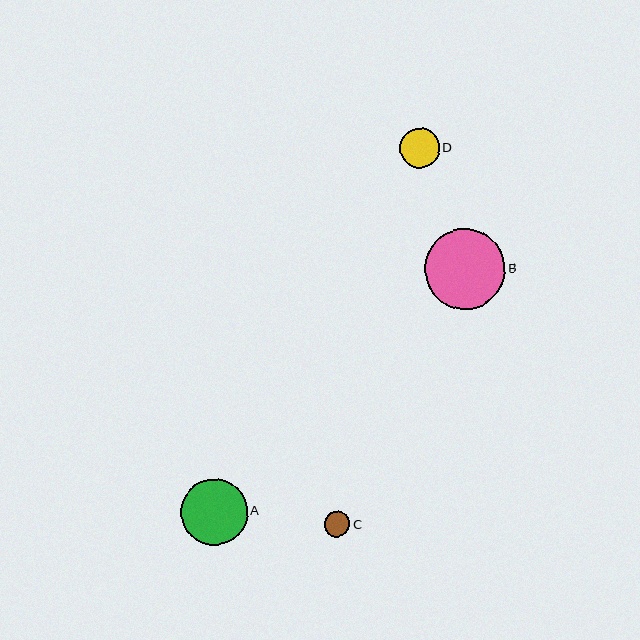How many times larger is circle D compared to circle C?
Circle D is approximately 1.6 times the size of circle C.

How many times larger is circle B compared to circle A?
Circle B is approximately 1.2 times the size of circle A.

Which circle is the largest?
Circle B is the largest with a size of approximately 81 pixels.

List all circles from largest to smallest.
From largest to smallest: B, A, D, C.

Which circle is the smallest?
Circle C is the smallest with a size of approximately 25 pixels.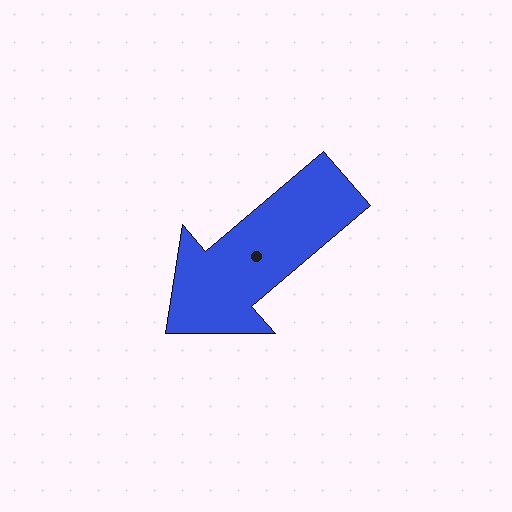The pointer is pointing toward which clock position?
Roughly 8 o'clock.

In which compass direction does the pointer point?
Southwest.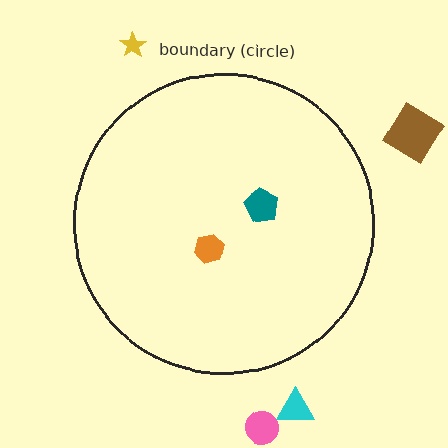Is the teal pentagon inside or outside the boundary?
Inside.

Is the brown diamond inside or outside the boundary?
Outside.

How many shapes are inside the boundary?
2 inside, 4 outside.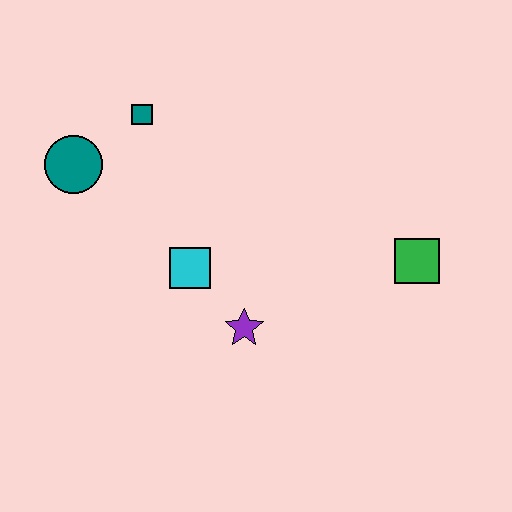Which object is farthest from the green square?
The teal circle is farthest from the green square.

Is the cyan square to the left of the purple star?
Yes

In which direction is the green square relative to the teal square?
The green square is to the right of the teal square.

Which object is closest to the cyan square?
The purple star is closest to the cyan square.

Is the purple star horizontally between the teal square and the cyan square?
No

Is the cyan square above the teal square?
No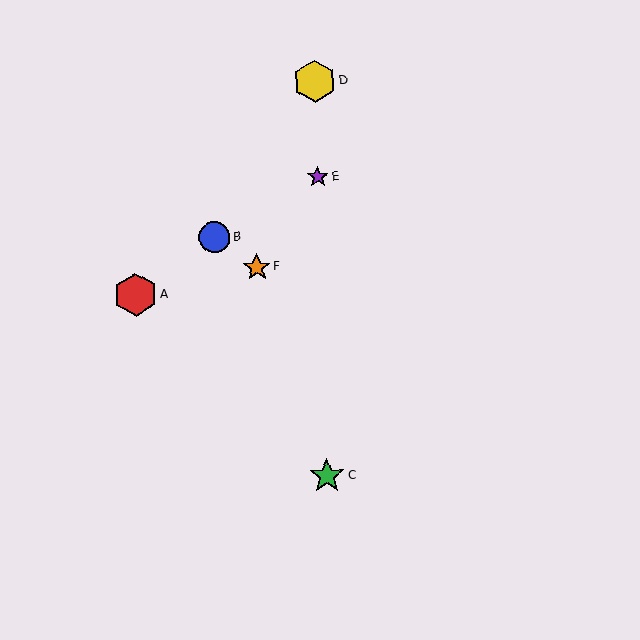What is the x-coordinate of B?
Object B is at x≈215.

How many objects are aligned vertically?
3 objects (C, D, E) are aligned vertically.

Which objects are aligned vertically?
Objects C, D, E are aligned vertically.